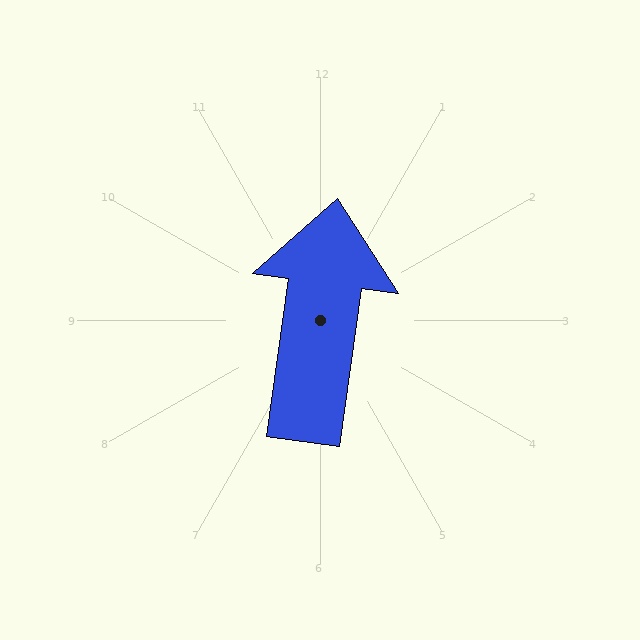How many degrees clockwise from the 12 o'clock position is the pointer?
Approximately 8 degrees.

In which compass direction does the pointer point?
North.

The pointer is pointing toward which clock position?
Roughly 12 o'clock.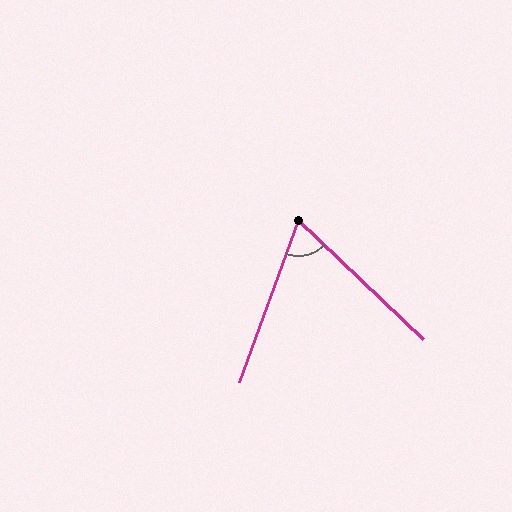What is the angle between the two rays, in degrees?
Approximately 66 degrees.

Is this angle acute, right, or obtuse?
It is acute.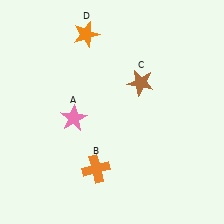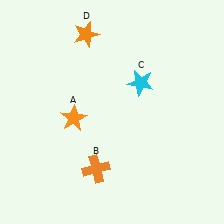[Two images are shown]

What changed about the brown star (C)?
In Image 1, C is brown. In Image 2, it changed to cyan.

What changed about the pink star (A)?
In Image 1, A is pink. In Image 2, it changed to orange.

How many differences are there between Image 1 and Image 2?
There are 2 differences between the two images.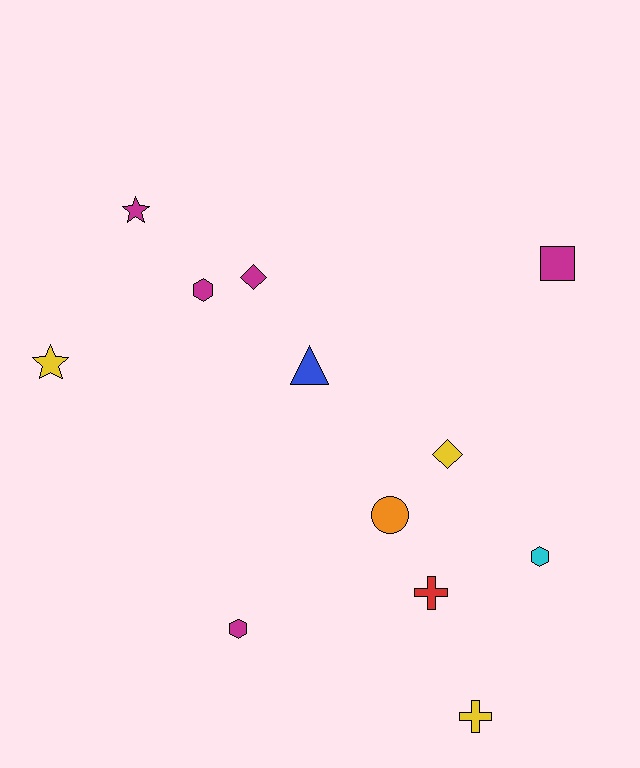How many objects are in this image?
There are 12 objects.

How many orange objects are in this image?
There is 1 orange object.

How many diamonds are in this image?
There are 2 diamonds.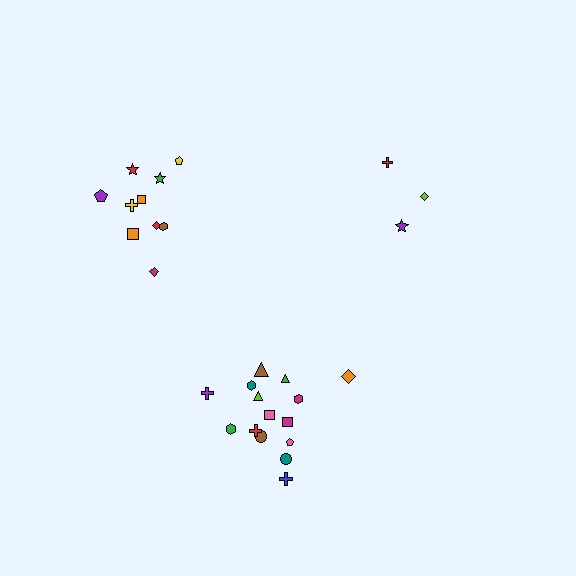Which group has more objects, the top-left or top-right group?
The top-left group.